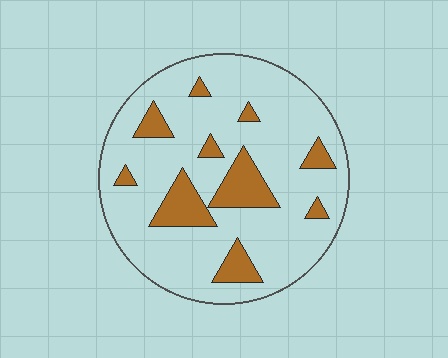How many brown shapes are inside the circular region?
10.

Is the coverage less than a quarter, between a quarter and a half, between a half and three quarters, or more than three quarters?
Less than a quarter.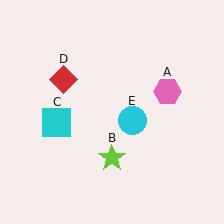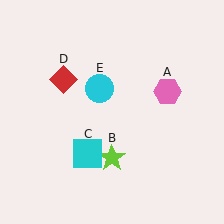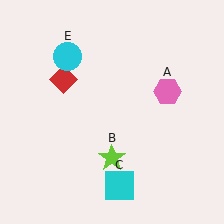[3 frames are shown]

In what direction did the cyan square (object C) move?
The cyan square (object C) moved down and to the right.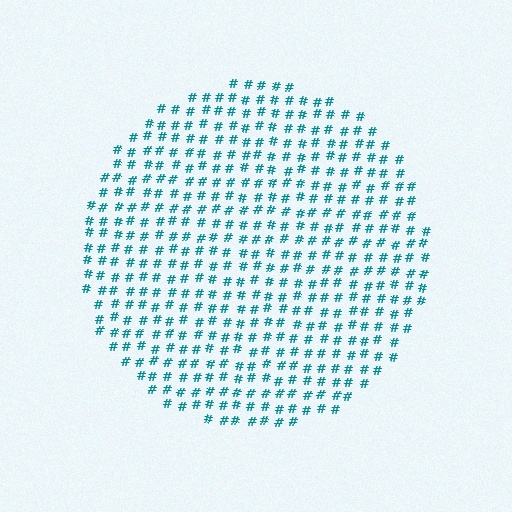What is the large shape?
The large shape is a circle.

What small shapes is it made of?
It is made of small hash symbols.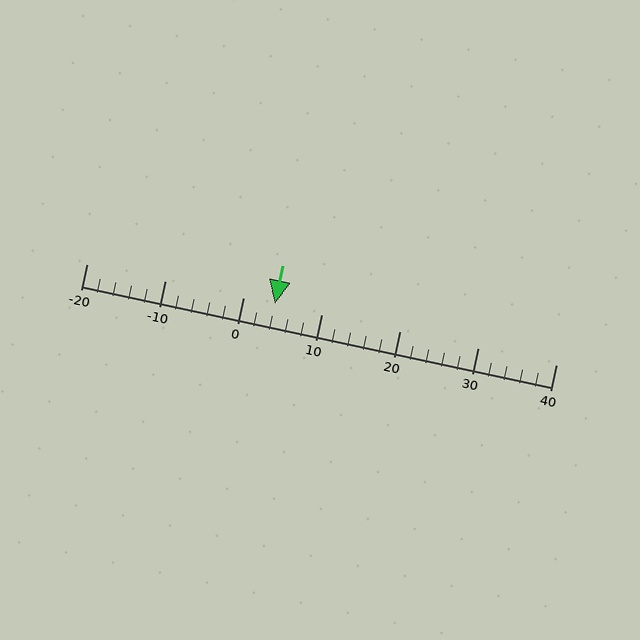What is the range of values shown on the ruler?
The ruler shows values from -20 to 40.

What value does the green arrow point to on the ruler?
The green arrow points to approximately 4.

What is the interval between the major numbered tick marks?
The major tick marks are spaced 10 units apart.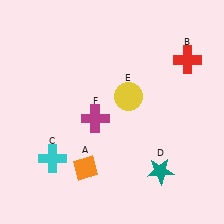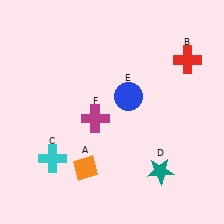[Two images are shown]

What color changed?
The circle (E) changed from yellow in Image 1 to blue in Image 2.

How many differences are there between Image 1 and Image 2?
There is 1 difference between the two images.